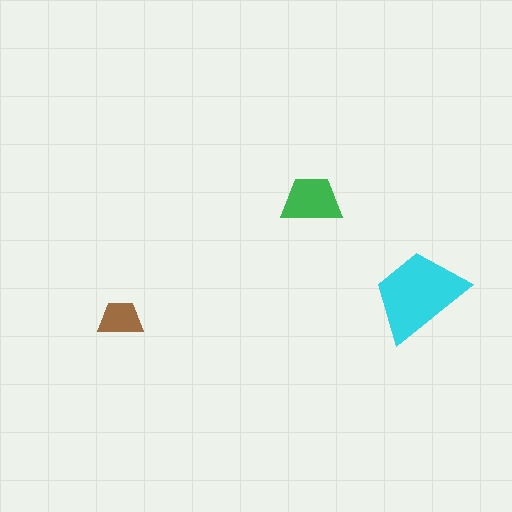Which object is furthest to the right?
The cyan trapezoid is rightmost.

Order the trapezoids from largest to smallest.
the cyan one, the green one, the brown one.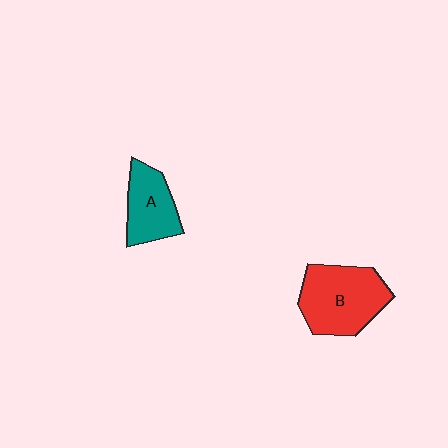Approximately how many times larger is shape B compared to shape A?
Approximately 1.5 times.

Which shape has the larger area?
Shape B (red).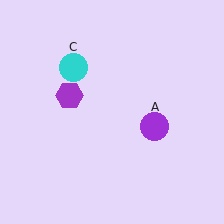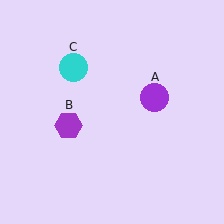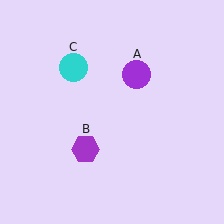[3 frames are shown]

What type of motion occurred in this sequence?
The purple circle (object A), purple hexagon (object B) rotated counterclockwise around the center of the scene.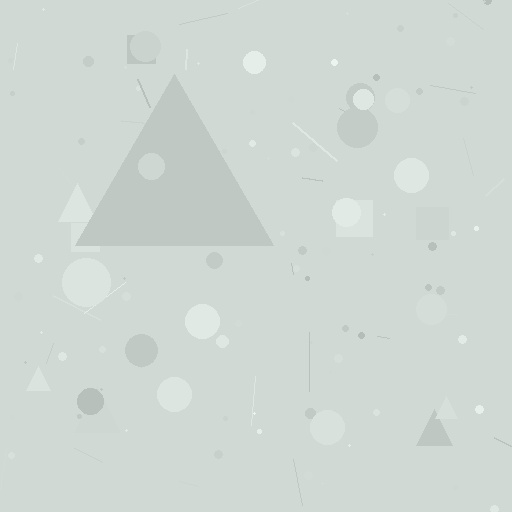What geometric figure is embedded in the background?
A triangle is embedded in the background.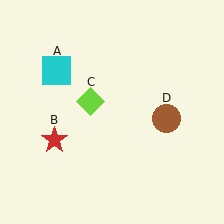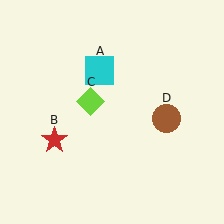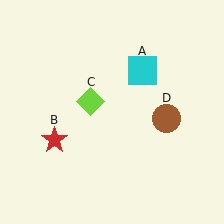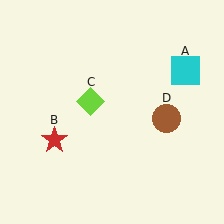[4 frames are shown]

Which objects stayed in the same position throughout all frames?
Red star (object B) and lime diamond (object C) and brown circle (object D) remained stationary.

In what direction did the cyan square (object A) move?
The cyan square (object A) moved right.